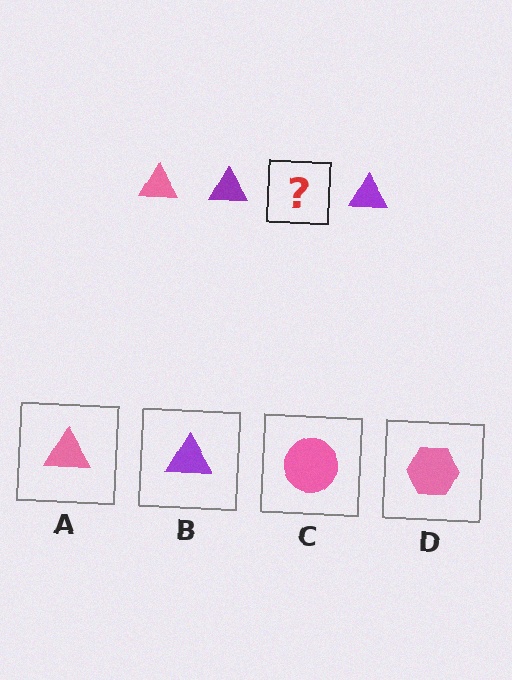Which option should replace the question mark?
Option A.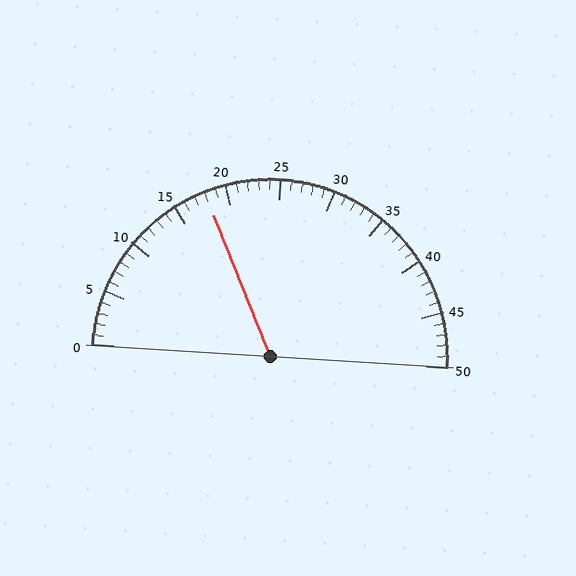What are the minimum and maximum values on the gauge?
The gauge ranges from 0 to 50.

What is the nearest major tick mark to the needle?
The nearest major tick mark is 20.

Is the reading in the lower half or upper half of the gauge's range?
The reading is in the lower half of the range (0 to 50).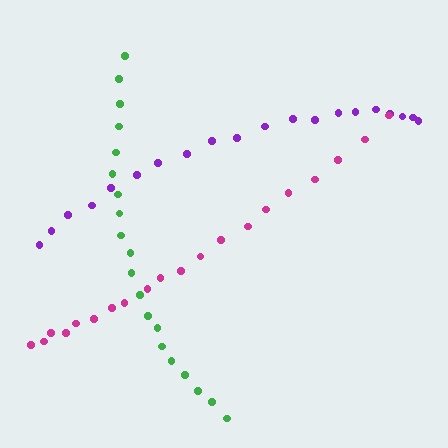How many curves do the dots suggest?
There are 3 distinct paths.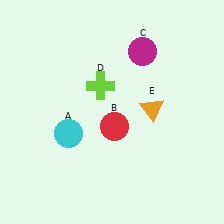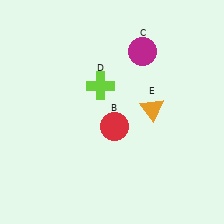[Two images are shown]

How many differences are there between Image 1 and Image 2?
There is 1 difference between the two images.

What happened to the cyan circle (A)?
The cyan circle (A) was removed in Image 2. It was in the bottom-left area of Image 1.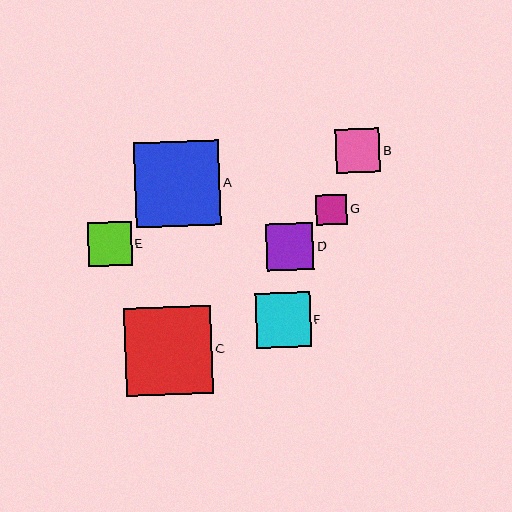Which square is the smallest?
Square G is the smallest with a size of approximately 31 pixels.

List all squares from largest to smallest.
From largest to smallest: C, A, F, D, B, E, G.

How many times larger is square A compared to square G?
Square A is approximately 2.8 times the size of square G.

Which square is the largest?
Square C is the largest with a size of approximately 88 pixels.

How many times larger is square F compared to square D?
Square F is approximately 1.2 times the size of square D.